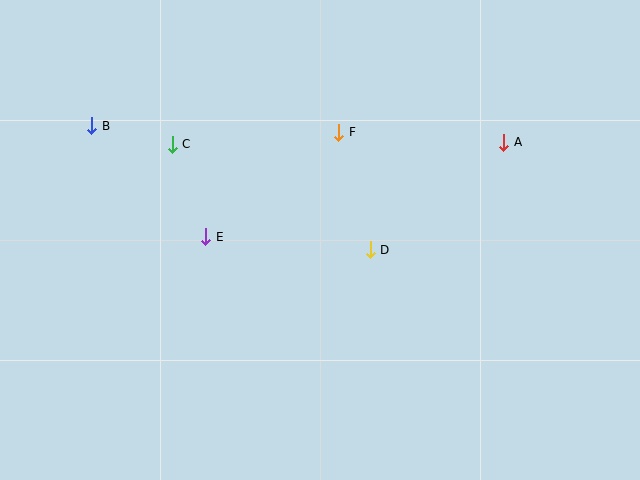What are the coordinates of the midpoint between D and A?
The midpoint between D and A is at (437, 196).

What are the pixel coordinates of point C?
Point C is at (172, 144).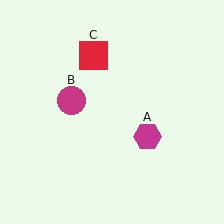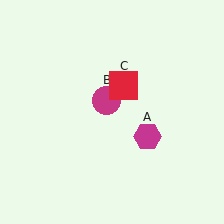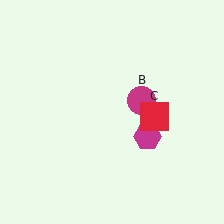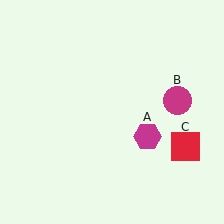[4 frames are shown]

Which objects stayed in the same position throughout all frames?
Magenta hexagon (object A) remained stationary.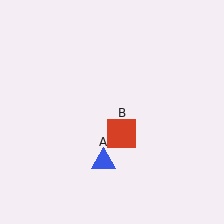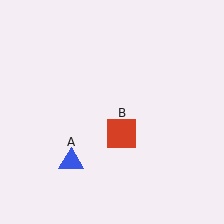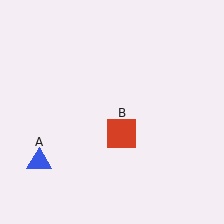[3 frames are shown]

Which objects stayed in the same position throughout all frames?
Red square (object B) remained stationary.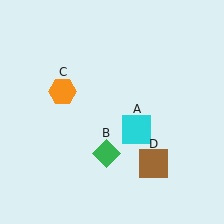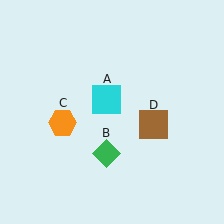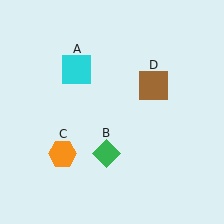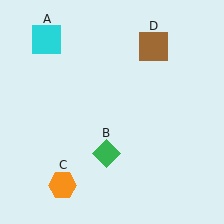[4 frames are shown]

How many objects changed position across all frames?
3 objects changed position: cyan square (object A), orange hexagon (object C), brown square (object D).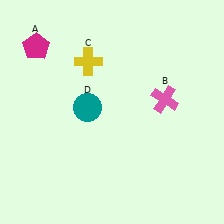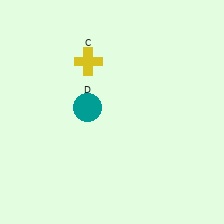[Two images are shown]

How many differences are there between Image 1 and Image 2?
There are 2 differences between the two images.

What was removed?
The magenta pentagon (A), the pink cross (B) were removed in Image 2.